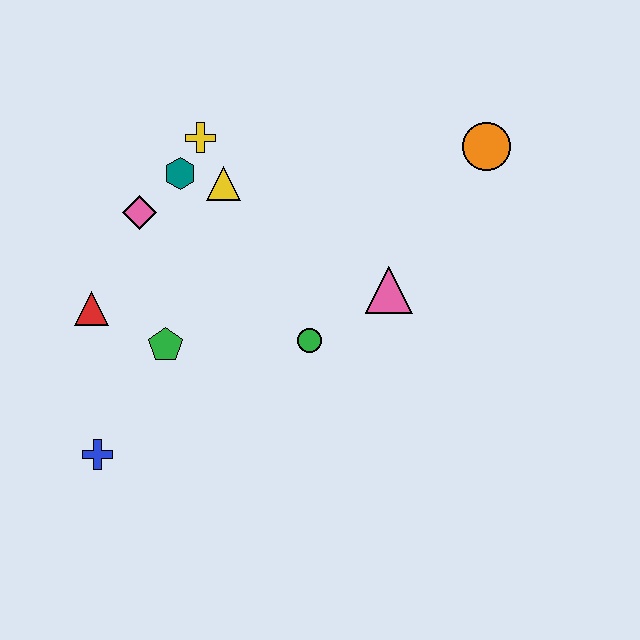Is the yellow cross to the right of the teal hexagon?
Yes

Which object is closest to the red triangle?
The green pentagon is closest to the red triangle.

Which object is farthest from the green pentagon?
The orange circle is farthest from the green pentagon.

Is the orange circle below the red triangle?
No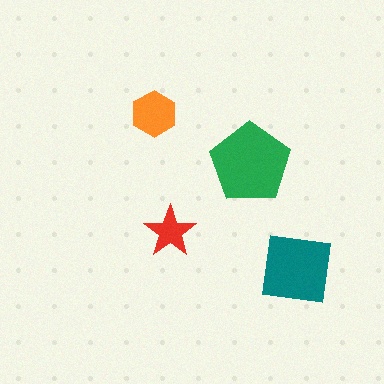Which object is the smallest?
The red star.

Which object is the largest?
The green pentagon.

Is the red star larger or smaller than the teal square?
Smaller.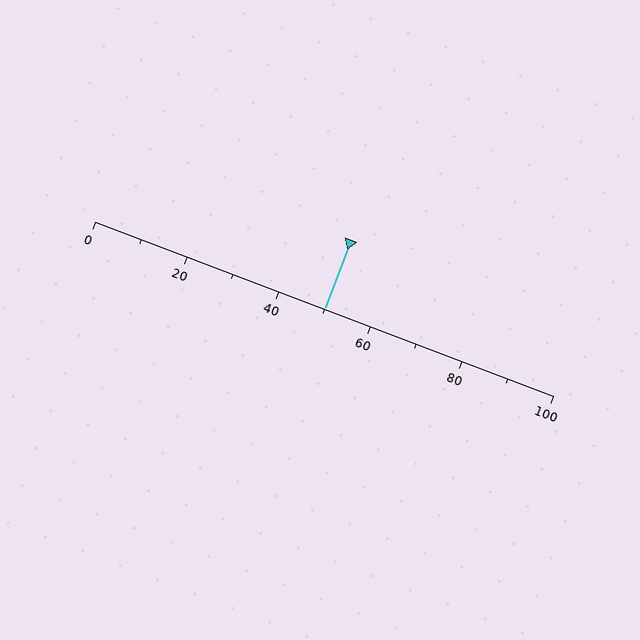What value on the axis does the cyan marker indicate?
The marker indicates approximately 50.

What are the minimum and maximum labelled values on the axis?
The axis runs from 0 to 100.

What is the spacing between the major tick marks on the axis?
The major ticks are spaced 20 apart.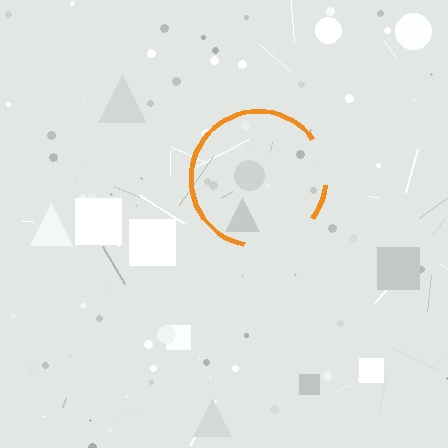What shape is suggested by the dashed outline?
The dashed outline suggests a circle.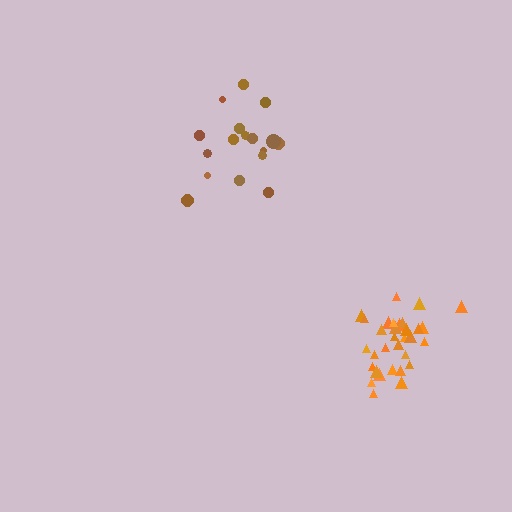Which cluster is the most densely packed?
Orange.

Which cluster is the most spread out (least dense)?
Brown.